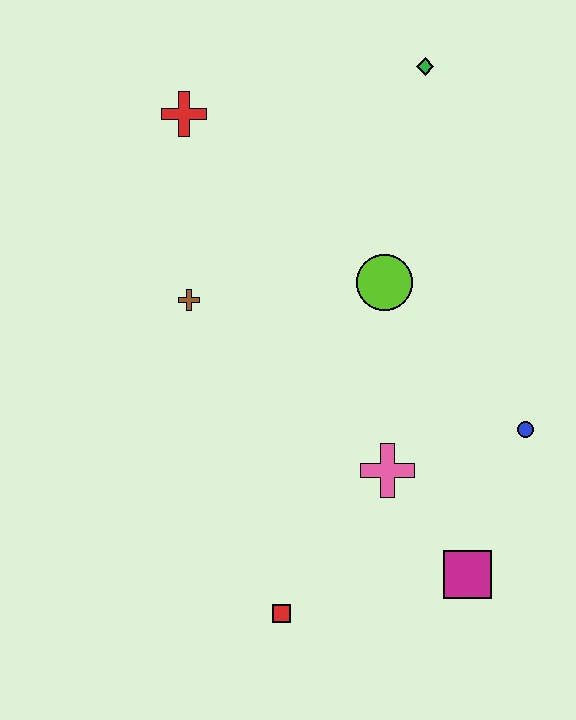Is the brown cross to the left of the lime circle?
Yes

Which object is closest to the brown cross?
The red cross is closest to the brown cross.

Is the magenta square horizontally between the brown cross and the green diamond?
No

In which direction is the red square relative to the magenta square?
The red square is to the left of the magenta square.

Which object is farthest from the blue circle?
The red cross is farthest from the blue circle.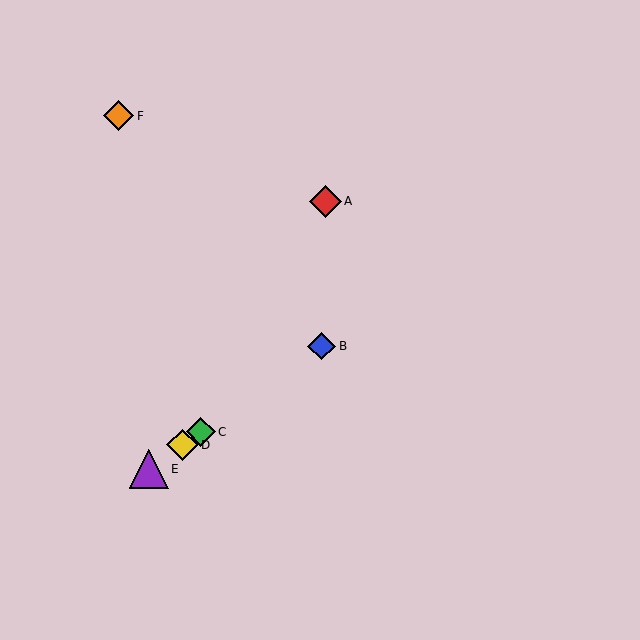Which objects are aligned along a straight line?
Objects B, C, D, E are aligned along a straight line.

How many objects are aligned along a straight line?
4 objects (B, C, D, E) are aligned along a straight line.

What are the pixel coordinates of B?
Object B is at (322, 346).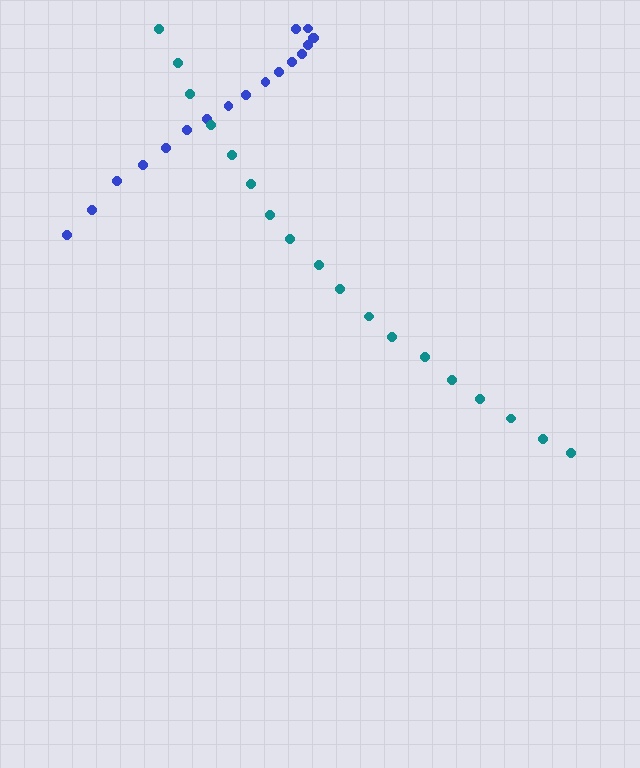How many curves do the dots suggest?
There are 2 distinct paths.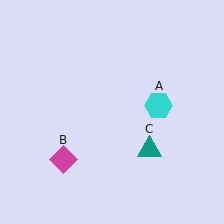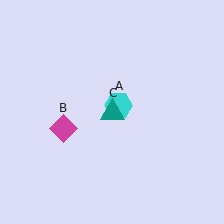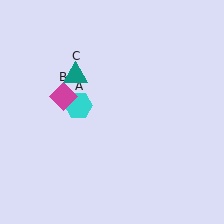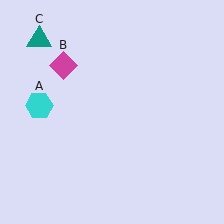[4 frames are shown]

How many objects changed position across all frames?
3 objects changed position: cyan hexagon (object A), magenta diamond (object B), teal triangle (object C).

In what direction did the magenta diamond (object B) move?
The magenta diamond (object B) moved up.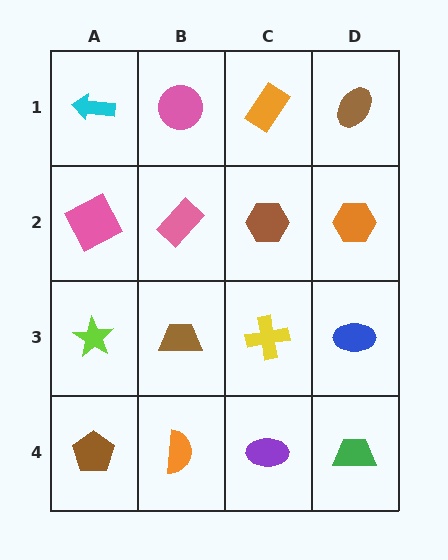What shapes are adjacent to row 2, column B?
A pink circle (row 1, column B), a brown trapezoid (row 3, column B), a pink square (row 2, column A), a brown hexagon (row 2, column C).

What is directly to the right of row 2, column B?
A brown hexagon.